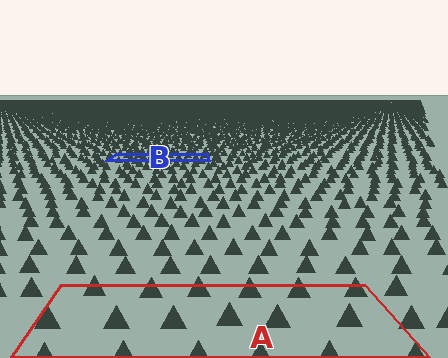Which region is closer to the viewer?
Region A is closer. The texture elements there are larger and more spread out.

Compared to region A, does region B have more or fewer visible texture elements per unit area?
Region B has more texture elements per unit area — they are packed more densely because it is farther away.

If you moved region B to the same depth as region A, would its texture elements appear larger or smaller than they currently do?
They would appear larger. At a closer depth, the same texture elements are projected at a bigger on-screen size.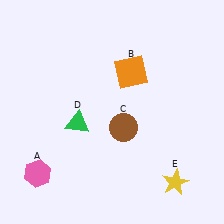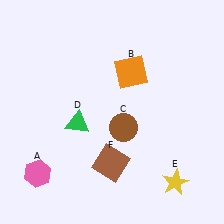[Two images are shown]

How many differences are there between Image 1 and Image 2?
There is 1 difference between the two images.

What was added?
A brown square (F) was added in Image 2.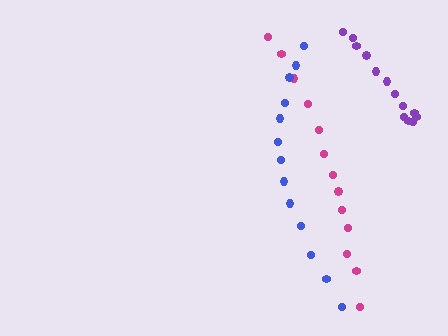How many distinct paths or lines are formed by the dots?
There are 3 distinct paths.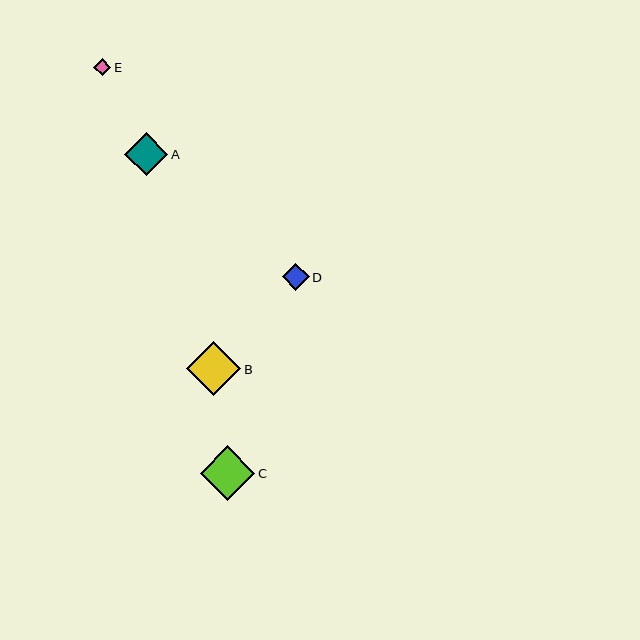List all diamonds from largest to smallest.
From largest to smallest: C, B, A, D, E.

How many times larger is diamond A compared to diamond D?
Diamond A is approximately 1.6 times the size of diamond D.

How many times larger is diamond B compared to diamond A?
Diamond B is approximately 1.3 times the size of diamond A.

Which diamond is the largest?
Diamond C is the largest with a size of approximately 55 pixels.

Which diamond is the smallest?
Diamond E is the smallest with a size of approximately 17 pixels.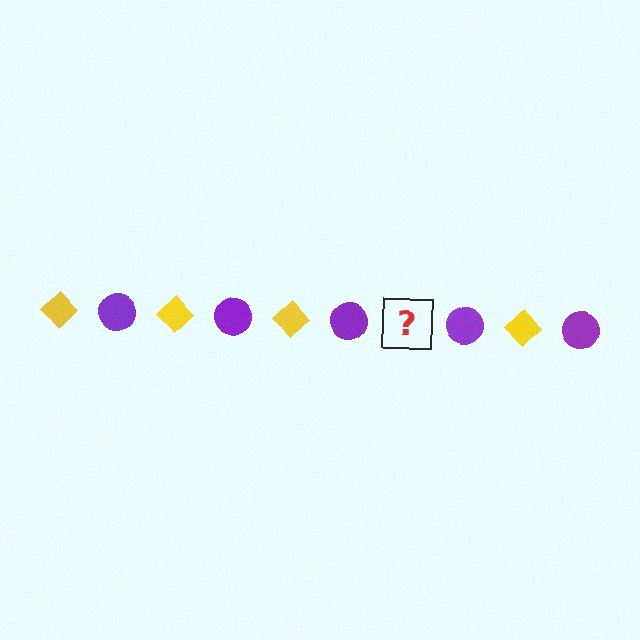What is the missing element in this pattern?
The missing element is a yellow diamond.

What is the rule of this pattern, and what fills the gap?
The rule is that the pattern alternates between yellow diamond and purple circle. The gap should be filled with a yellow diamond.